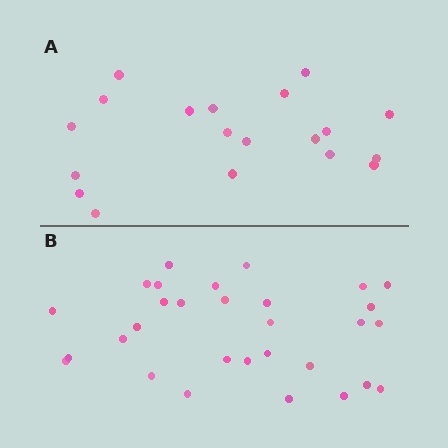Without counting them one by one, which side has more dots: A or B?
Region B (the bottom region) has more dots.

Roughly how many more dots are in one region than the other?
Region B has roughly 12 or so more dots than region A.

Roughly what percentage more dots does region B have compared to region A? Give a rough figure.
About 60% more.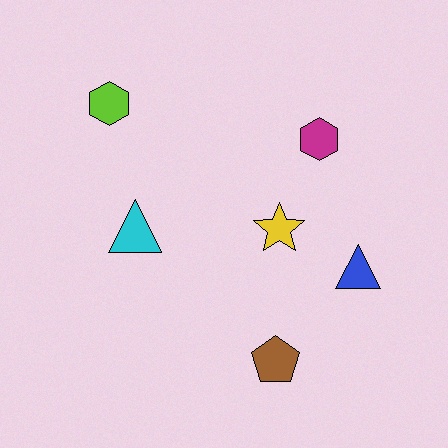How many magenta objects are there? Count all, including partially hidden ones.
There is 1 magenta object.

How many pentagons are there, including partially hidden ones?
There is 1 pentagon.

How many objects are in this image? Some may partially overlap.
There are 6 objects.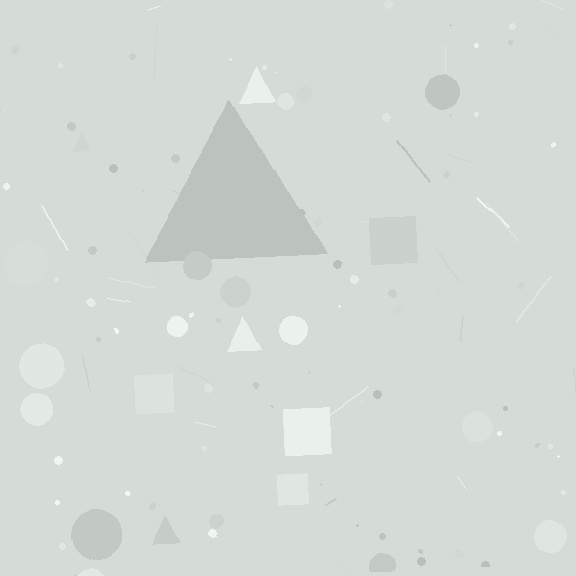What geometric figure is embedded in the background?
A triangle is embedded in the background.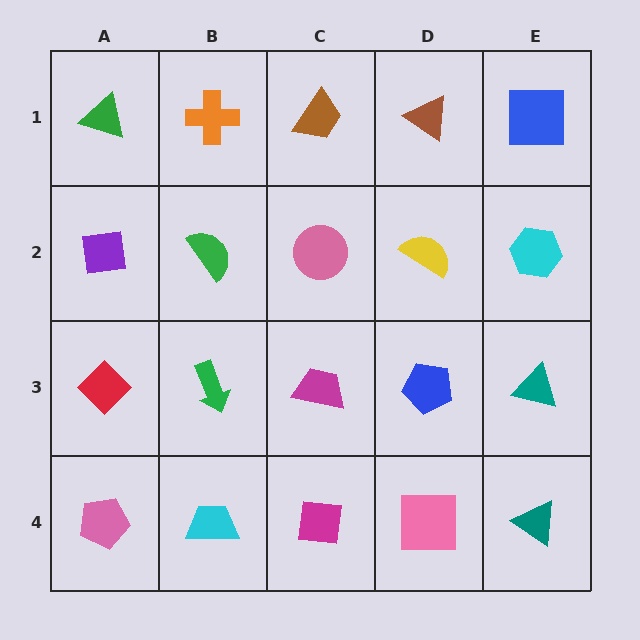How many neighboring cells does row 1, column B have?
3.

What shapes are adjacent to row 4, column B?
A green arrow (row 3, column B), a pink pentagon (row 4, column A), a magenta square (row 4, column C).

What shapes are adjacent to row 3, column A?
A purple square (row 2, column A), a pink pentagon (row 4, column A), a green arrow (row 3, column B).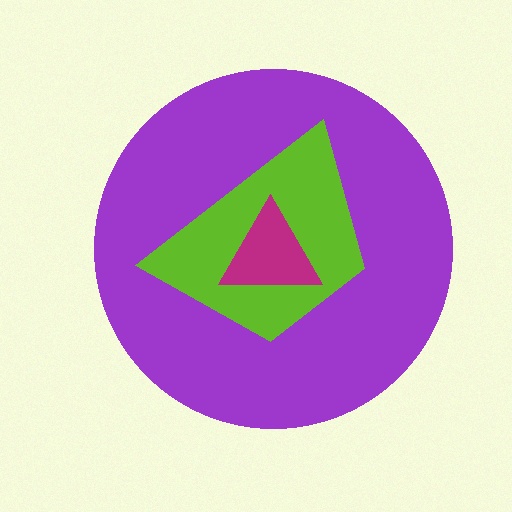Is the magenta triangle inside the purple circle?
Yes.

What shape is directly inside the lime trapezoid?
The magenta triangle.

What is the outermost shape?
The purple circle.